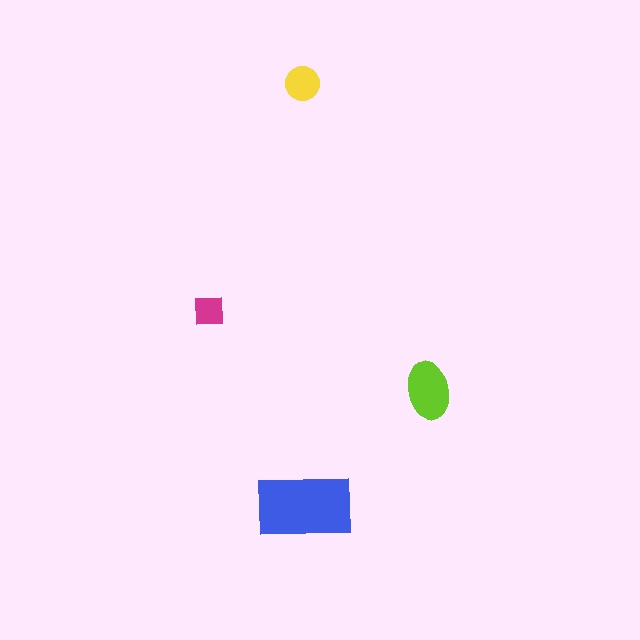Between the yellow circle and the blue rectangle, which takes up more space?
The blue rectangle.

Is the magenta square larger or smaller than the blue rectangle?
Smaller.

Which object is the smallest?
The magenta square.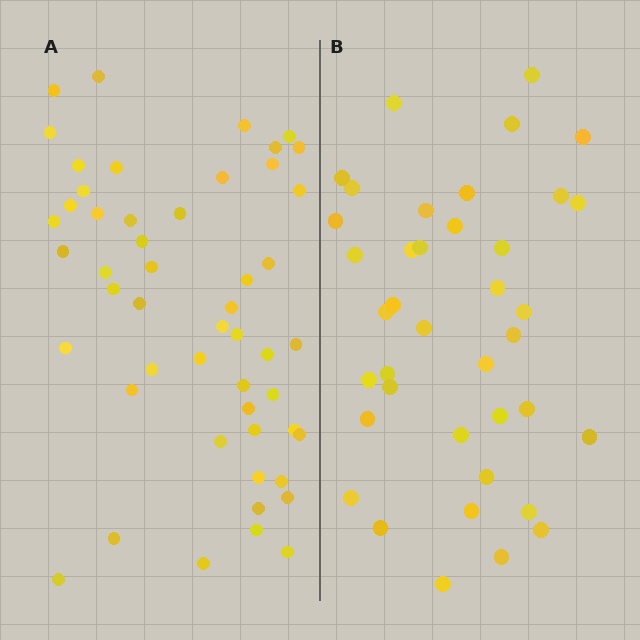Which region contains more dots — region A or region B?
Region A (the left region) has more dots.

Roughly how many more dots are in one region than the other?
Region A has roughly 12 or so more dots than region B.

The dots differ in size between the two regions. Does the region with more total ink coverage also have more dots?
No. Region B has more total ink coverage because its dots are larger, but region A actually contains more individual dots. Total area can be misleading — the number of items is what matters here.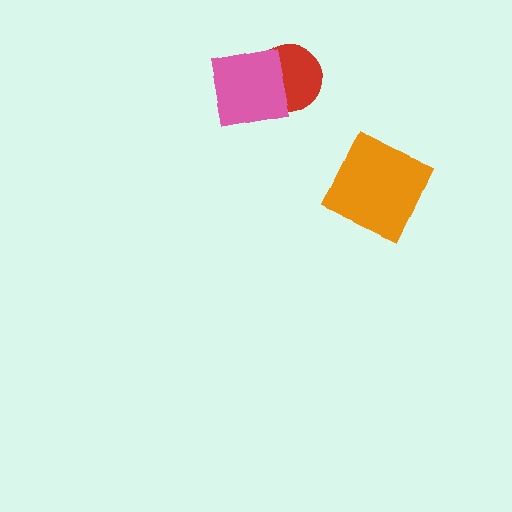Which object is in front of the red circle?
The pink square is in front of the red circle.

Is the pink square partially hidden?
No, no other shape covers it.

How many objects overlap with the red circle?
1 object overlaps with the red circle.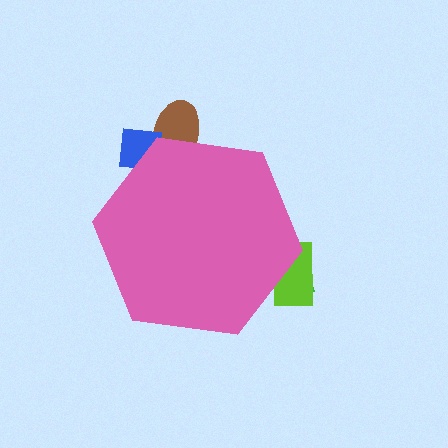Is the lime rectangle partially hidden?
Yes, the lime rectangle is partially hidden behind the pink hexagon.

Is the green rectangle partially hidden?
Yes, the green rectangle is partially hidden behind the pink hexagon.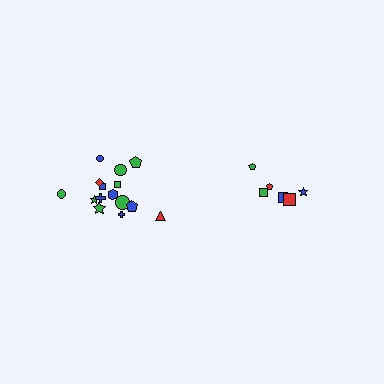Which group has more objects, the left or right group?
The left group.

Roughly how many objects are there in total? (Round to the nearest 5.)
Roughly 20 objects in total.